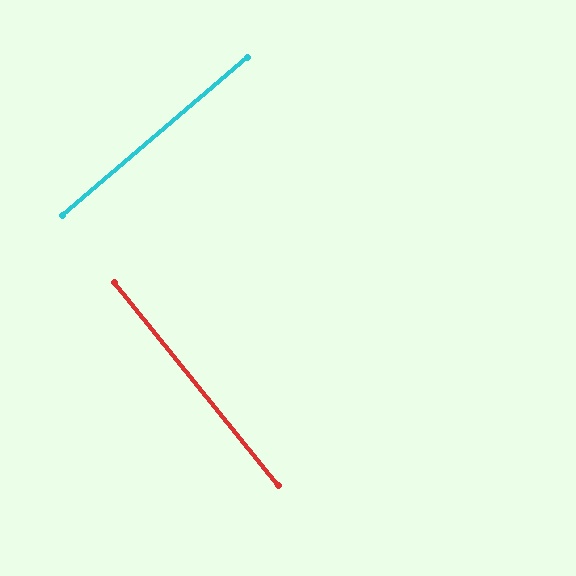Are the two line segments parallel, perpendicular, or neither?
Perpendicular — they meet at approximately 88°.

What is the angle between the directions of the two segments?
Approximately 88 degrees.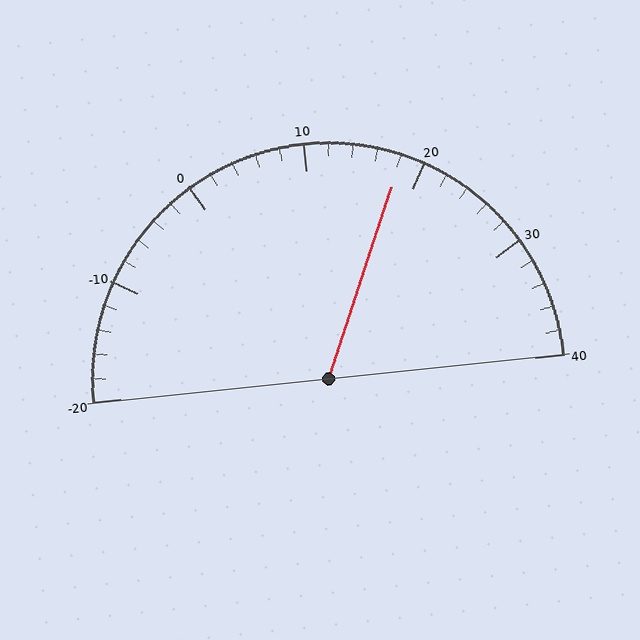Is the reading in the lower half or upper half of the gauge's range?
The reading is in the upper half of the range (-20 to 40).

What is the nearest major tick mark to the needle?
The nearest major tick mark is 20.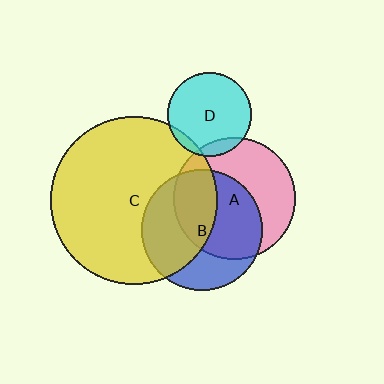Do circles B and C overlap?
Yes.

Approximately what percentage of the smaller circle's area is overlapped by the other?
Approximately 50%.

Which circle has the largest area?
Circle C (yellow).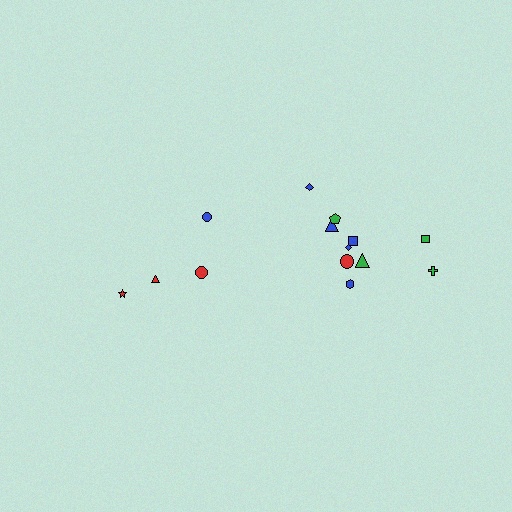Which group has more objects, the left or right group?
The right group.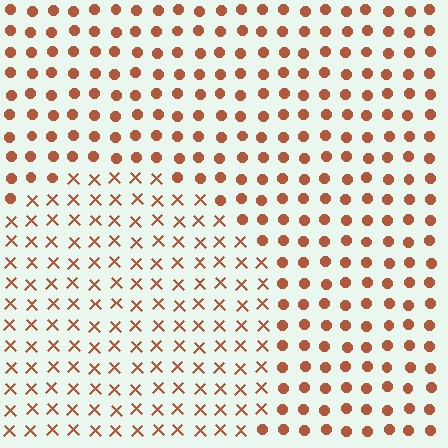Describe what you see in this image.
The image is filled with small brown elements arranged in a uniform grid. A circle-shaped region contains X marks, while the surrounding area contains circles. The boundary is defined purely by the change in element shape.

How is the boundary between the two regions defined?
The boundary is defined by a change in element shape: X marks inside vs. circles outside. All elements share the same color and spacing.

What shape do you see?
I see a circle.